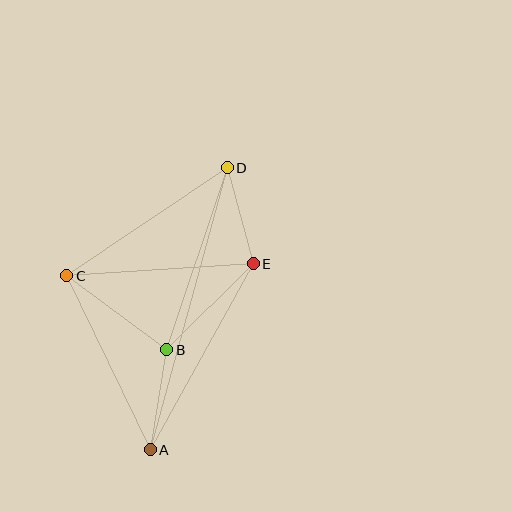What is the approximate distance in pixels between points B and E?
The distance between B and E is approximately 122 pixels.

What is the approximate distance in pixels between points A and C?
The distance between A and C is approximately 193 pixels.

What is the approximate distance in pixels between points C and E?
The distance between C and E is approximately 187 pixels.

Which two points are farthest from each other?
Points A and D are farthest from each other.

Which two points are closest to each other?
Points D and E are closest to each other.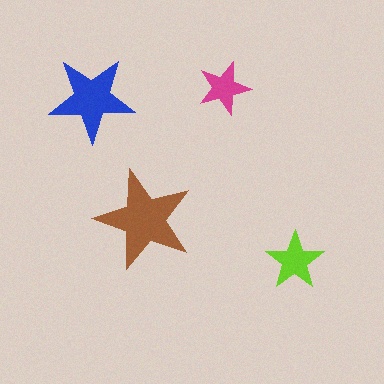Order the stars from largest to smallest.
the brown one, the blue one, the lime one, the magenta one.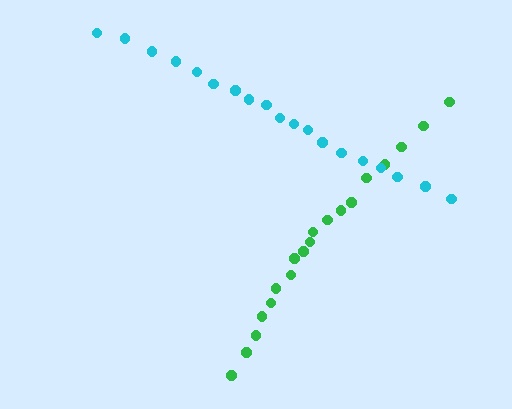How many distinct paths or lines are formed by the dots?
There are 2 distinct paths.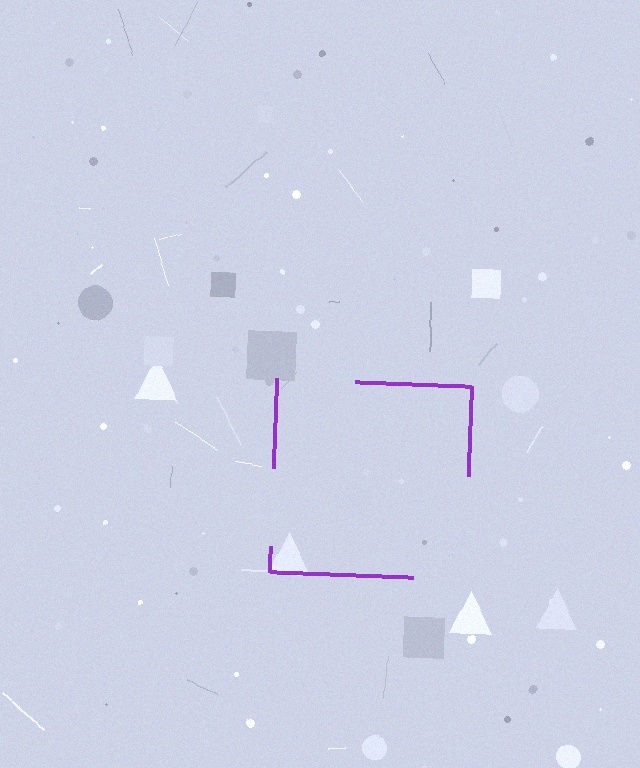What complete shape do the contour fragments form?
The contour fragments form a square.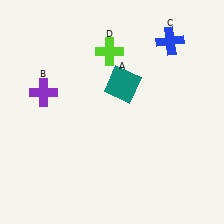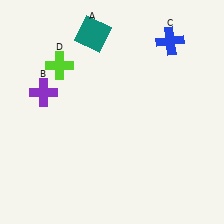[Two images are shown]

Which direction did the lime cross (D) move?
The lime cross (D) moved left.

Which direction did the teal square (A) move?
The teal square (A) moved up.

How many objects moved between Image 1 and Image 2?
2 objects moved between the two images.